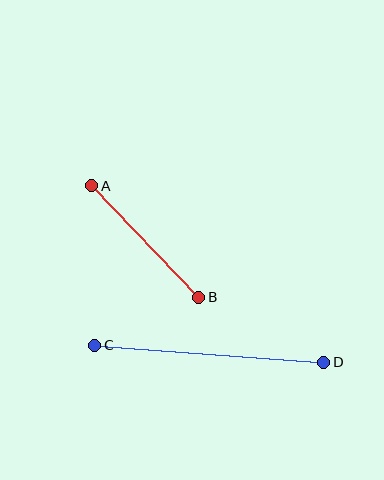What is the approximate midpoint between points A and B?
The midpoint is at approximately (145, 241) pixels.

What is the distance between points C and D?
The distance is approximately 230 pixels.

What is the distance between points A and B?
The distance is approximately 155 pixels.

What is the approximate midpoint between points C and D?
The midpoint is at approximately (209, 354) pixels.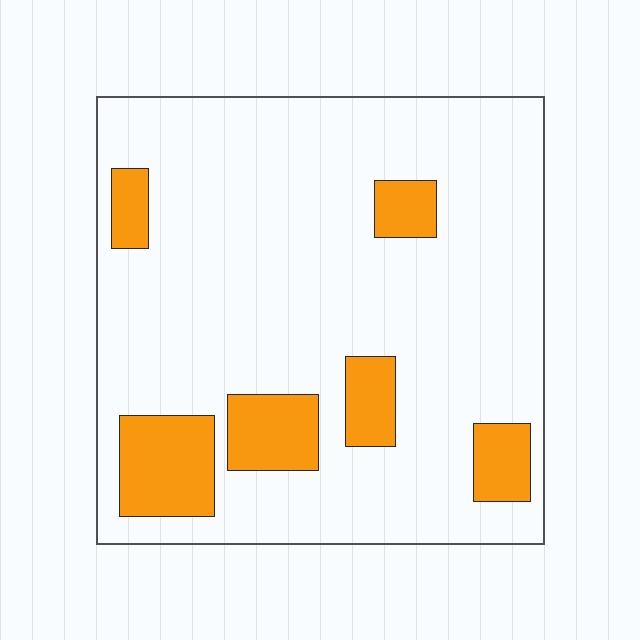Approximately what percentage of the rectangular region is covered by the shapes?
Approximately 15%.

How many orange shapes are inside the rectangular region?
6.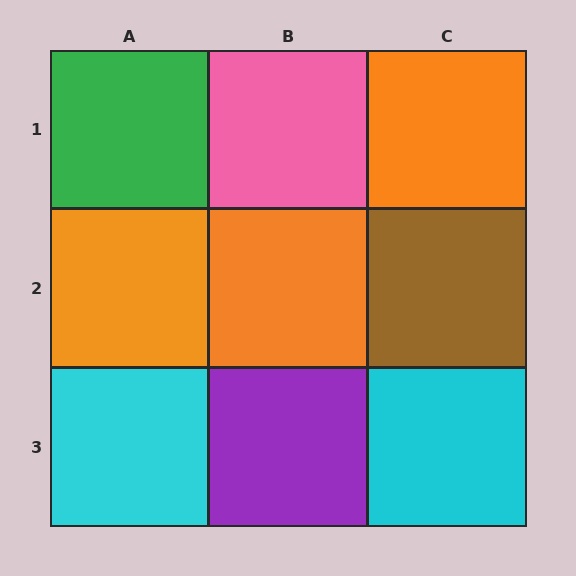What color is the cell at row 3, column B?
Purple.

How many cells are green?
1 cell is green.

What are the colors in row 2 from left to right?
Orange, orange, brown.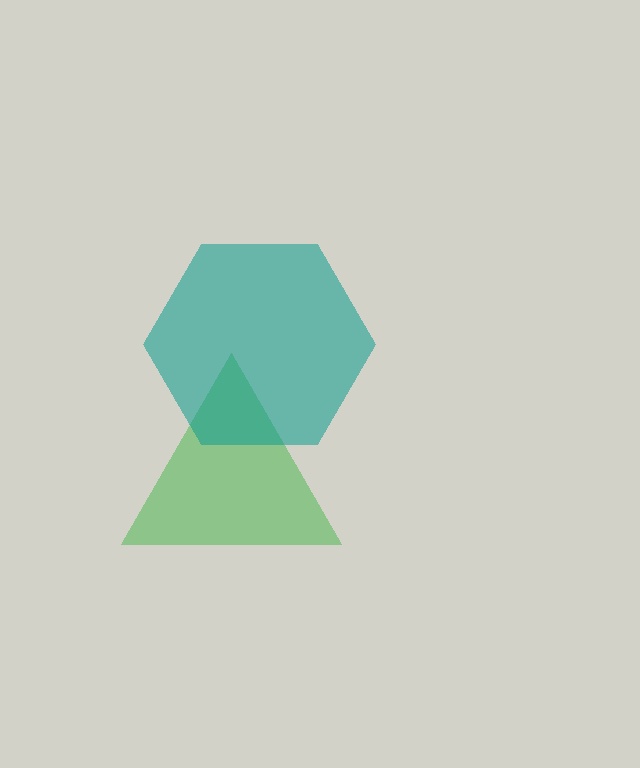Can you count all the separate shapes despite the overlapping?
Yes, there are 2 separate shapes.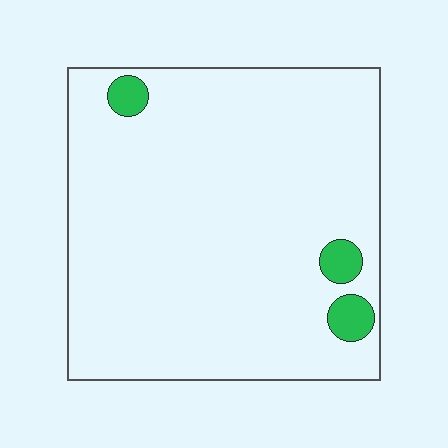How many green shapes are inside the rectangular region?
3.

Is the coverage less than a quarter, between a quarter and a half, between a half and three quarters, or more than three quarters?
Less than a quarter.